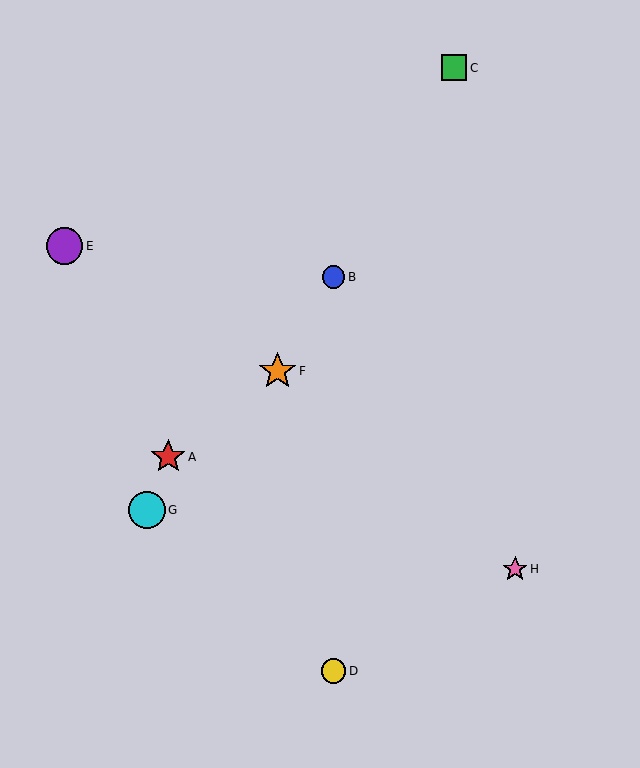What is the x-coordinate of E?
Object E is at x≈65.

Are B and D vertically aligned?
Yes, both are at x≈333.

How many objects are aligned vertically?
2 objects (B, D) are aligned vertically.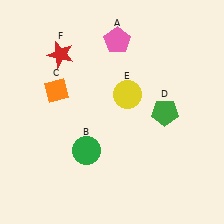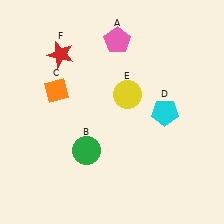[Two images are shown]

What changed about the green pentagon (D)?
In Image 1, D is green. In Image 2, it changed to cyan.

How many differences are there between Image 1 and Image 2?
There is 1 difference between the two images.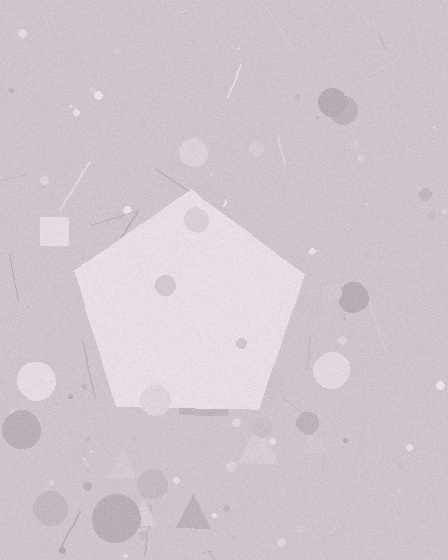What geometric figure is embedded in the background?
A pentagon is embedded in the background.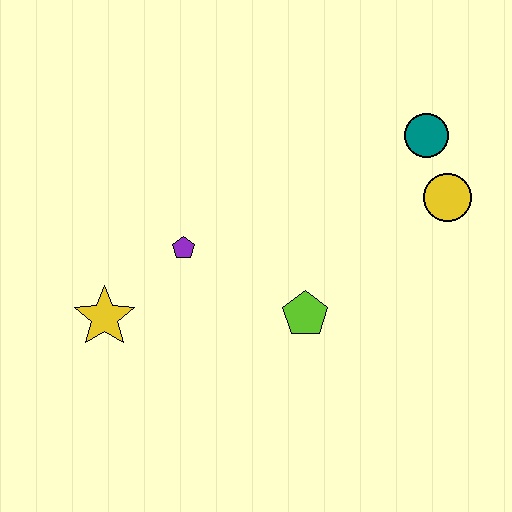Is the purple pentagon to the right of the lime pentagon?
No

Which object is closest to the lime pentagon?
The purple pentagon is closest to the lime pentagon.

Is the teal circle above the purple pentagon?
Yes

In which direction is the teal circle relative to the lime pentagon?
The teal circle is above the lime pentagon.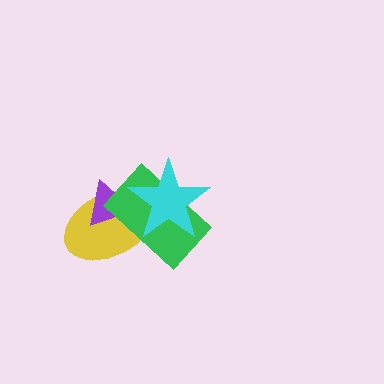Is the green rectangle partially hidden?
Yes, it is partially covered by another shape.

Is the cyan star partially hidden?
No, no other shape covers it.